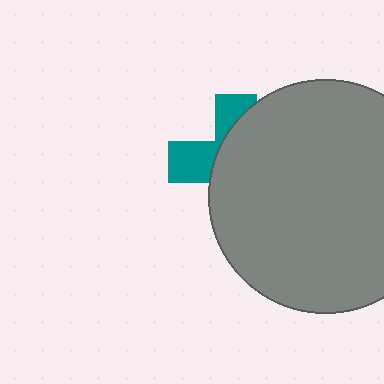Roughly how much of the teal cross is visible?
A small part of it is visible (roughly 32%).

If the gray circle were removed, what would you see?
You would see the complete teal cross.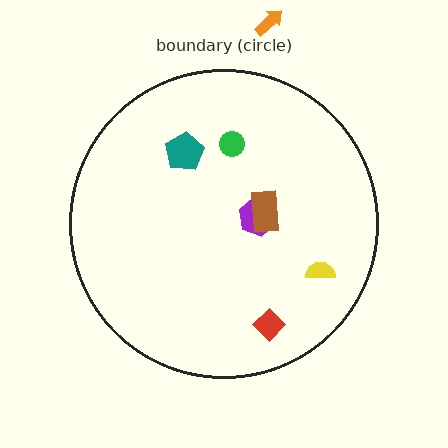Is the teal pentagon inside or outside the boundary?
Inside.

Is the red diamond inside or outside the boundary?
Inside.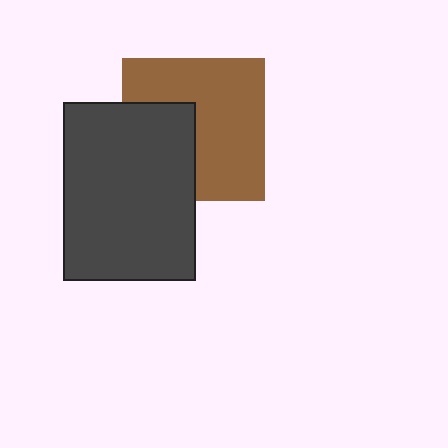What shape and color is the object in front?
The object in front is a dark gray rectangle.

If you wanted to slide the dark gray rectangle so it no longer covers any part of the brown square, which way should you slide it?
Slide it left — that is the most direct way to separate the two shapes.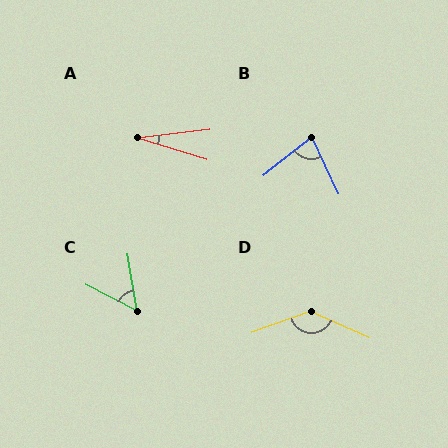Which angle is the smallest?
A, at approximately 24 degrees.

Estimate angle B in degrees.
Approximately 76 degrees.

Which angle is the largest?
D, at approximately 136 degrees.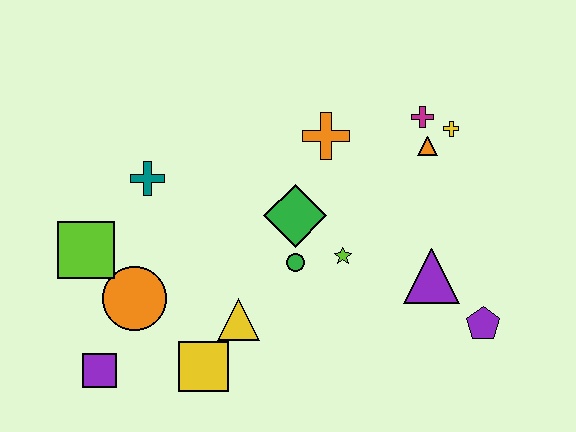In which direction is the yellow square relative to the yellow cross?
The yellow square is to the left of the yellow cross.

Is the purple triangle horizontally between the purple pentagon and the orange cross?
Yes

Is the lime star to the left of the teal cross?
No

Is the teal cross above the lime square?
Yes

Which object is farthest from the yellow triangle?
The yellow cross is farthest from the yellow triangle.